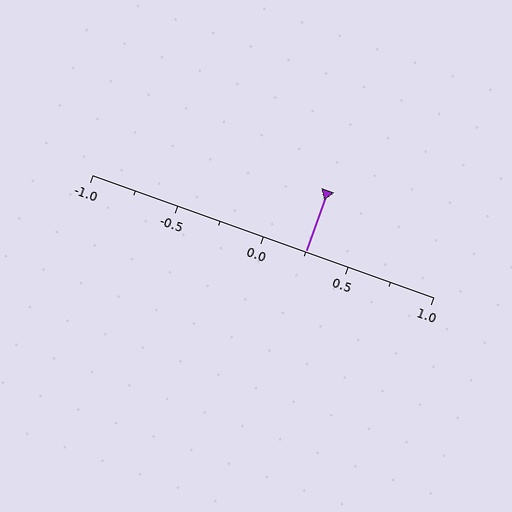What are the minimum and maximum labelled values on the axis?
The axis runs from -1.0 to 1.0.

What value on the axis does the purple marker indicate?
The marker indicates approximately 0.25.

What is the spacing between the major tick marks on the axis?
The major ticks are spaced 0.5 apart.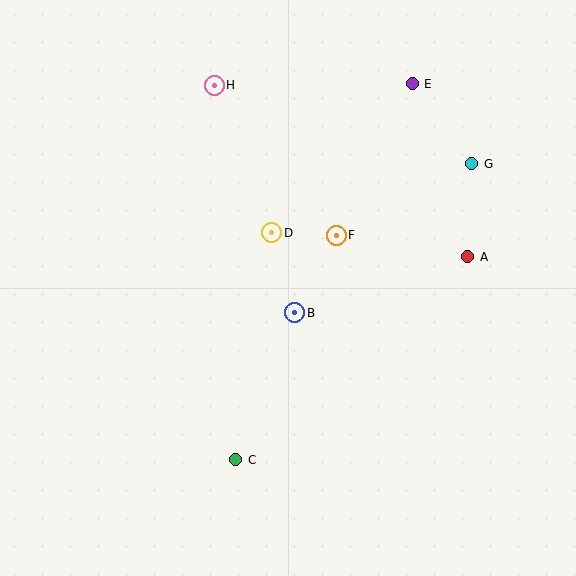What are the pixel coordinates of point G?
Point G is at (472, 164).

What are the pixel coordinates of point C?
Point C is at (236, 460).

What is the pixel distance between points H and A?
The distance between H and A is 306 pixels.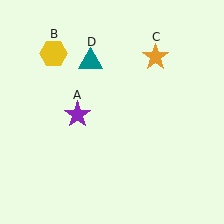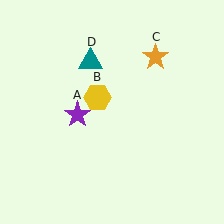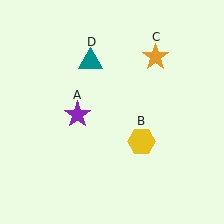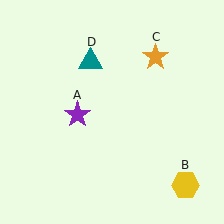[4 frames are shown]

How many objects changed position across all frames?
1 object changed position: yellow hexagon (object B).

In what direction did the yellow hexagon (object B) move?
The yellow hexagon (object B) moved down and to the right.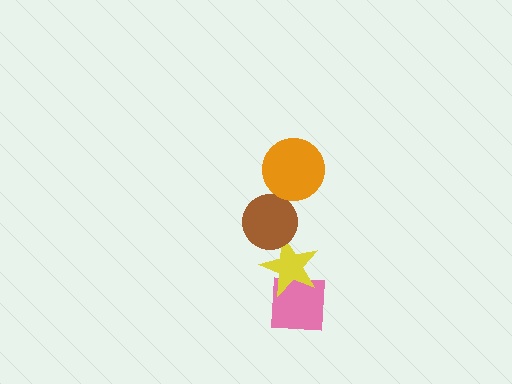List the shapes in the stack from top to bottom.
From top to bottom: the orange circle, the brown circle, the yellow star, the pink square.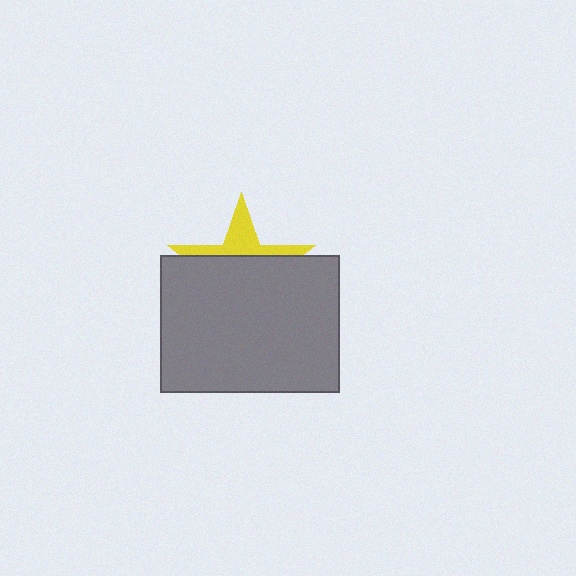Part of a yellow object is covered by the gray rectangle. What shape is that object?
It is a star.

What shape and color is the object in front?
The object in front is a gray rectangle.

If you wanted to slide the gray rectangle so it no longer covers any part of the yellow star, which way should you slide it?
Slide it down — that is the most direct way to separate the two shapes.